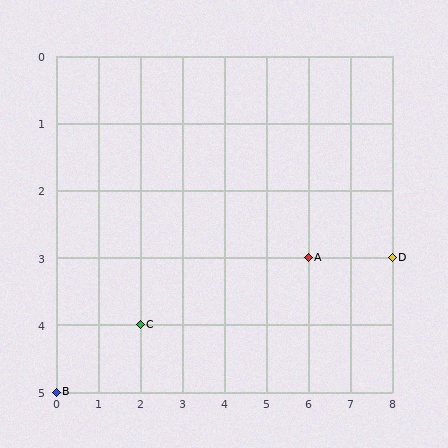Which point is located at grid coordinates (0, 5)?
Point B is at (0, 5).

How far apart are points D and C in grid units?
Points D and C are 6 columns and 1 row apart (about 6.1 grid units diagonally).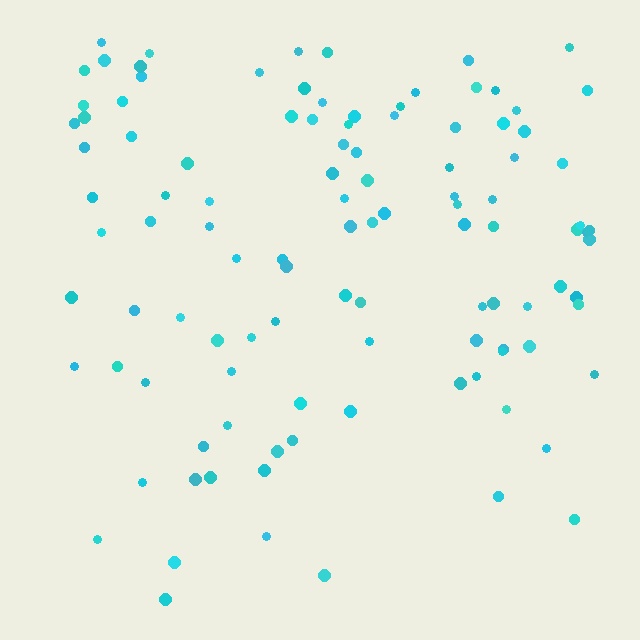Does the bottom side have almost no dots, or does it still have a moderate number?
Still a moderate number, just noticeably fewer than the top.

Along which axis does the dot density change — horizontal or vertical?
Vertical.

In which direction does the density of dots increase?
From bottom to top, with the top side densest.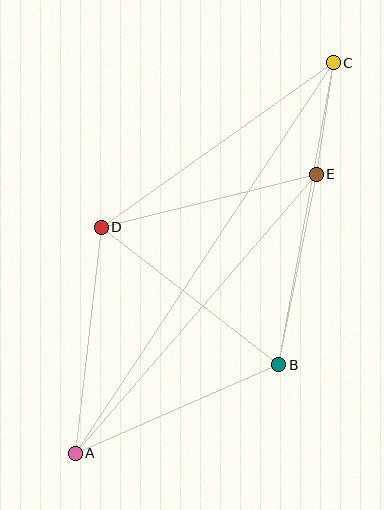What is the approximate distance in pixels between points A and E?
The distance between A and E is approximately 369 pixels.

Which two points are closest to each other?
Points C and E are closest to each other.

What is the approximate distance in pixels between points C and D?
The distance between C and D is approximately 284 pixels.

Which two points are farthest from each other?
Points A and C are farthest from each other.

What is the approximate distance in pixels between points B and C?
The distance between B and C is approximately 307 pixels.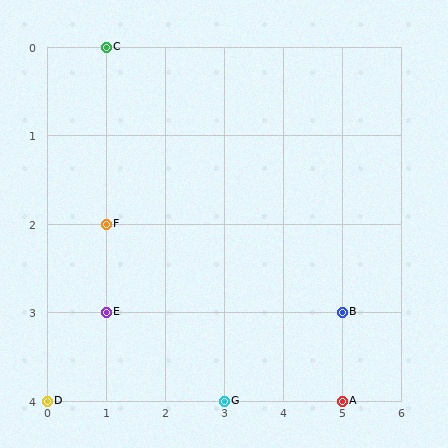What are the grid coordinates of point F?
Point F is at grid coordinates (1, 2).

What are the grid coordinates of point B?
Point B is at grid coordinates (5, 3).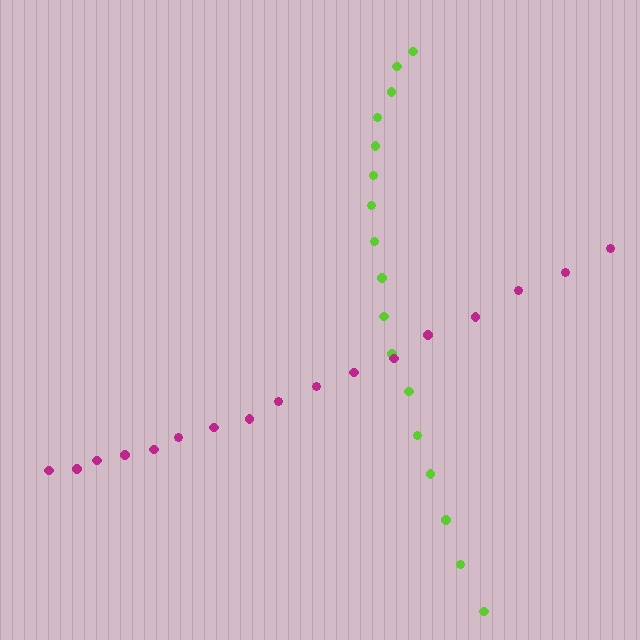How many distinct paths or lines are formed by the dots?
There are 2 distinct paths.